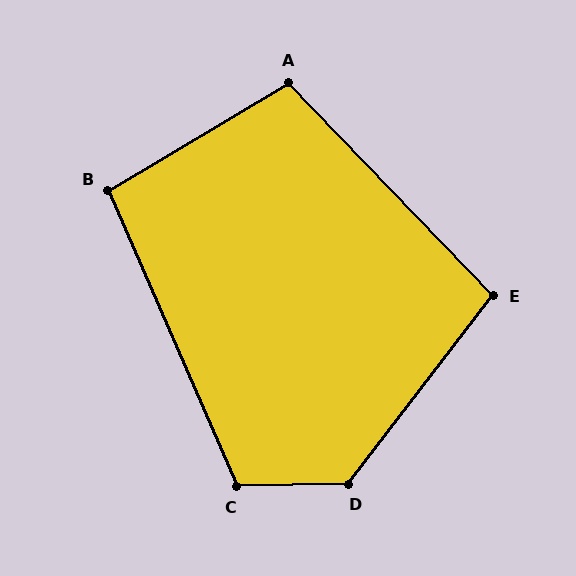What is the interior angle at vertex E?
Approximately 99 degrees (obtuse).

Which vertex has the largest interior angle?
D, at approximately 129 degrees.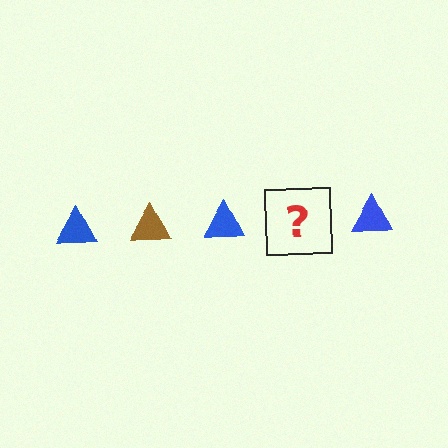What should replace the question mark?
The question mark should be replaced with a brown triangle.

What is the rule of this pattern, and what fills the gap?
The rule is that the pattern cycles through blue, brown triangles. The gap should be filled with a brown triangle.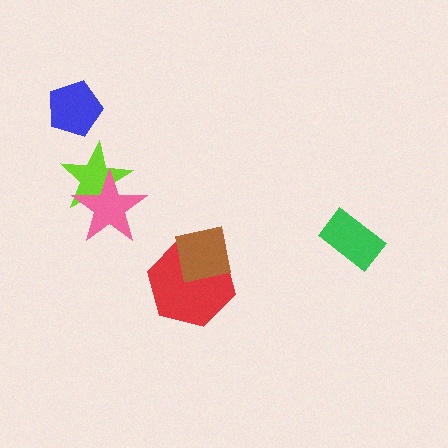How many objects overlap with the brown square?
1 object overlaps with the brown square.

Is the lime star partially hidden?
Yes, it is partially covered by another shape.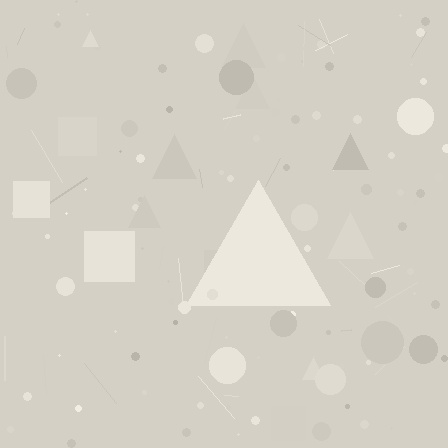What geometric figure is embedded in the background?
A triangle is embedded in the background.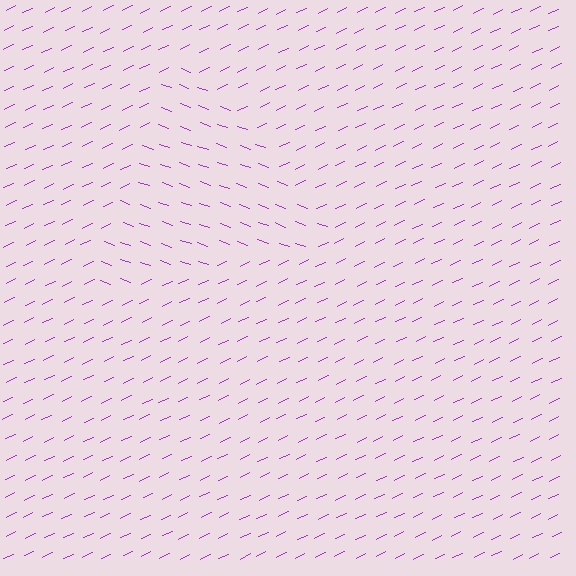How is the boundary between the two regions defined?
The boundary is defined purely by a change in line orientation (approximately 45 degrees difference). All lines are the same color and thickness.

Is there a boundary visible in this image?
Yes, there is a texture boundary formed by a change in line orientation.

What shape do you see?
I see a triangle.